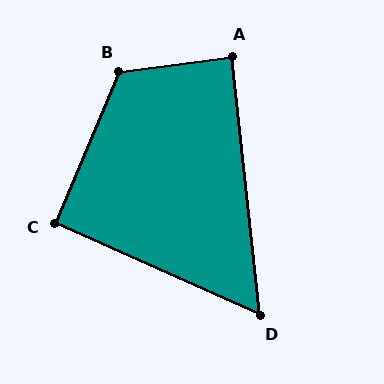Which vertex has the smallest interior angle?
D, at approximately 60 degrees.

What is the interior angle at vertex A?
Approximately 89 degrees (approximately right).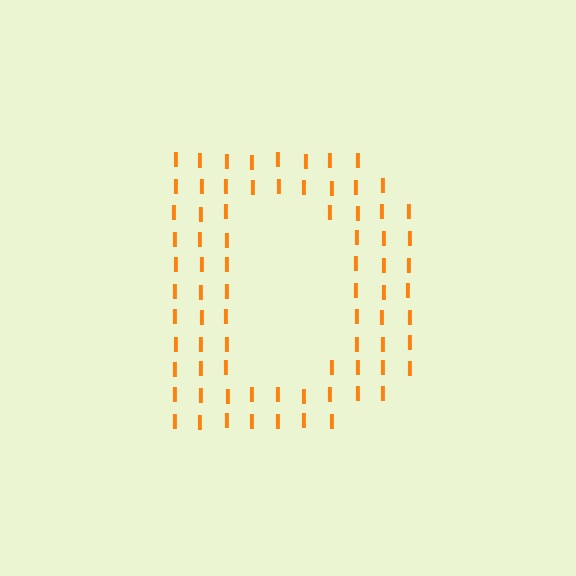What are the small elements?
The small elements are letter I's.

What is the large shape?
The large shape is the letter D.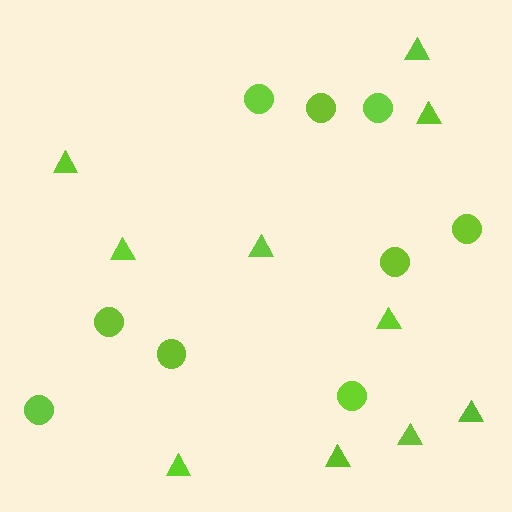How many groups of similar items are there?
There are 2 groups: one group of triangles (10) and one group of circles (9).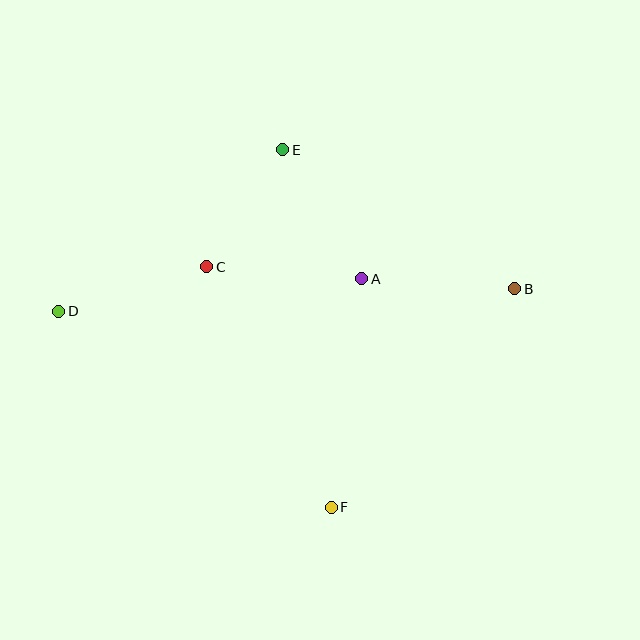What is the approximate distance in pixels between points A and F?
The distance between A and F is approximately 231 pixels.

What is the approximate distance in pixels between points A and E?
The distance between A and E is approximately 151 pixels.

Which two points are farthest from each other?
Points B and D are farthest from each other.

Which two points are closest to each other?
Points C and E are closest to each other.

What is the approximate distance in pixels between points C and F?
The distance between C and F is approximately 271 pixels.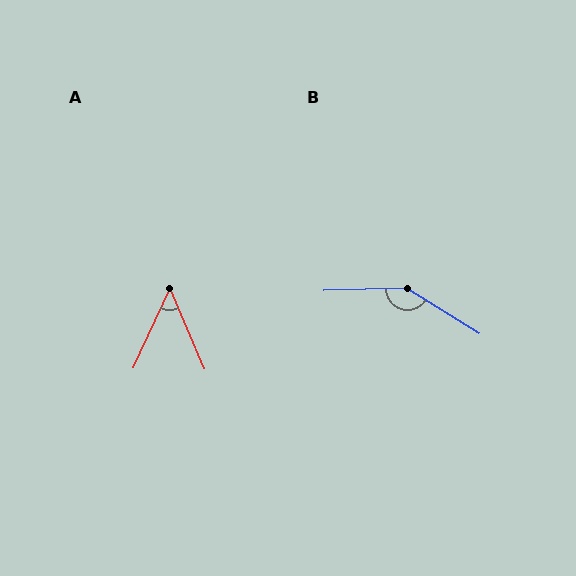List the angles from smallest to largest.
A (47°), B (147°).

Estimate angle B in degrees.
Approximately 147 degrees.